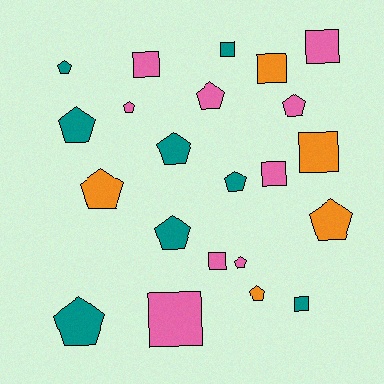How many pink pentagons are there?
There are 4 pink pentagons.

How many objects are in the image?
There are 22 objects.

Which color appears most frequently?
Pink, with 9 objects.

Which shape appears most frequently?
Pentagon, with 13 objects.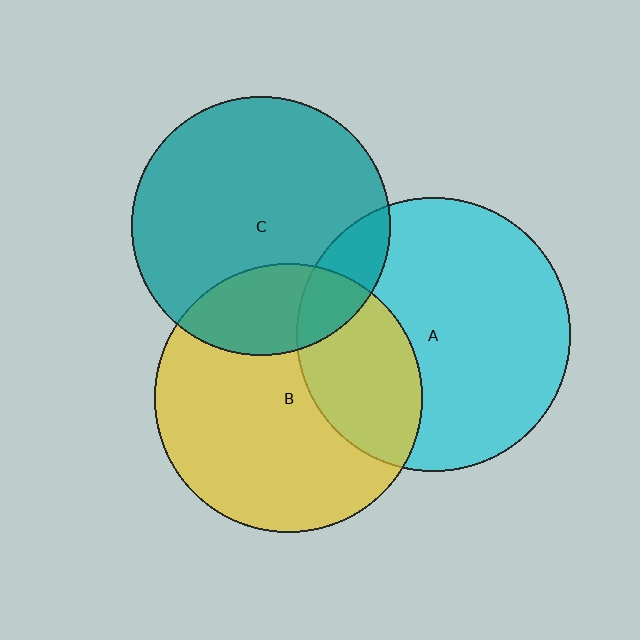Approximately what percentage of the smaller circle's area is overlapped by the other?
Approximately 25%.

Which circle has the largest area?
Circle A (cyan).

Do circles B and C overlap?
Yes.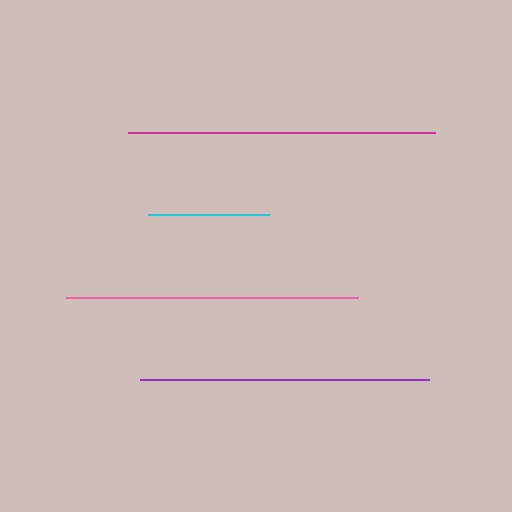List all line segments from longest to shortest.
From longest to shortest: magenta, pink, purple, cyan.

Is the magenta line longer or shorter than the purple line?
The magenta line is longer than the purple line.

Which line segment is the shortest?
The cyan line is the shortest at approximately 121 pixels.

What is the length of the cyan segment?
The cyan segment is approximately 121 pixels long.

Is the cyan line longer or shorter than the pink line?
The pink line is longer than the cyan line.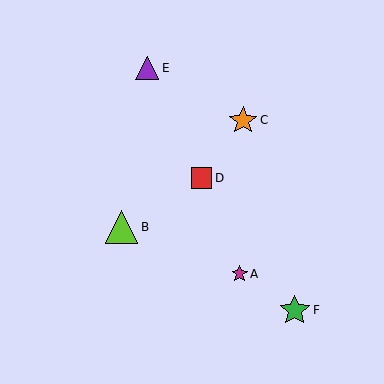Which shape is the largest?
The lime triangle (labeled B) is the largest.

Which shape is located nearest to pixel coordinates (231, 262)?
The magenta star (labeled A) at (240, 274) is nearest to that location.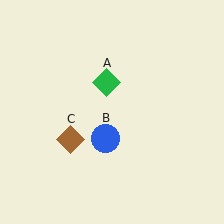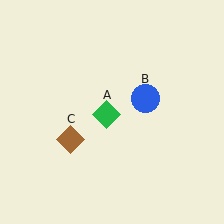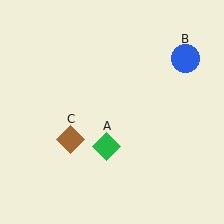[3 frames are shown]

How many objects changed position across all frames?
2 objects changed position: green diamond (object A), blue circle (object B).